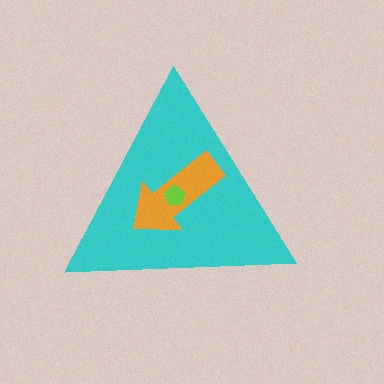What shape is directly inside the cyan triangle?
The orange arrow.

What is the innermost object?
The lime pentagon.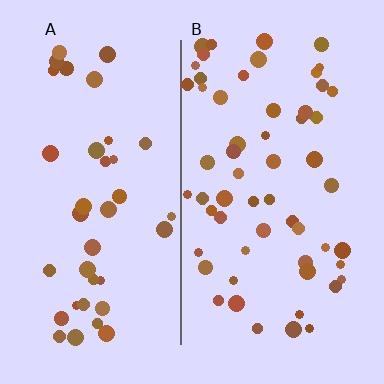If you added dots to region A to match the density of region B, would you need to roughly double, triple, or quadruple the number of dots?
Approximately double.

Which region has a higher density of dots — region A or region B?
B (the right).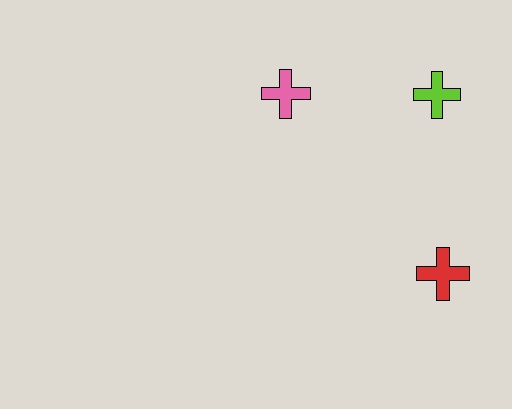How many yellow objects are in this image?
There are no yellow objects.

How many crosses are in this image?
There are 3 crosses.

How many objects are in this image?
There are 3 objects.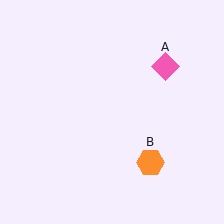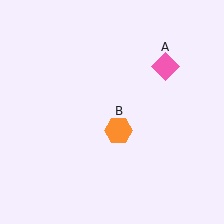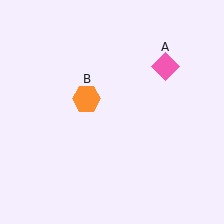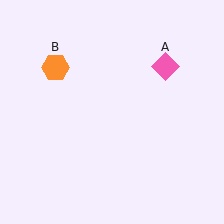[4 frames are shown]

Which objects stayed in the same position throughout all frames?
Pink diamond (object A) remained stationary.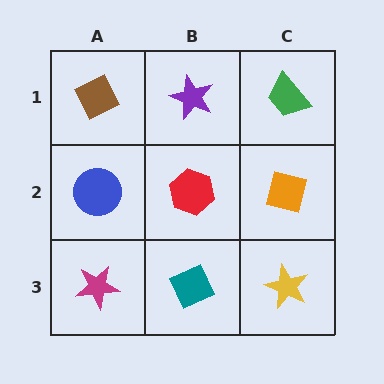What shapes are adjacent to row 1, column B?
A red hexagon (row 2, column B), a brown diamond (row 1, column A), a green trapezoid (row 1, column C).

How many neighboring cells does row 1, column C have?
2.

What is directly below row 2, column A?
A magenta star.